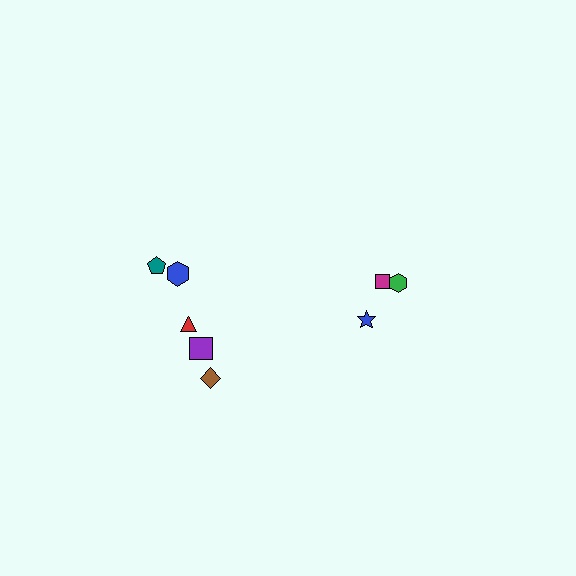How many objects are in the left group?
There are 5 objects.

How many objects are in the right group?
There are 3 objects.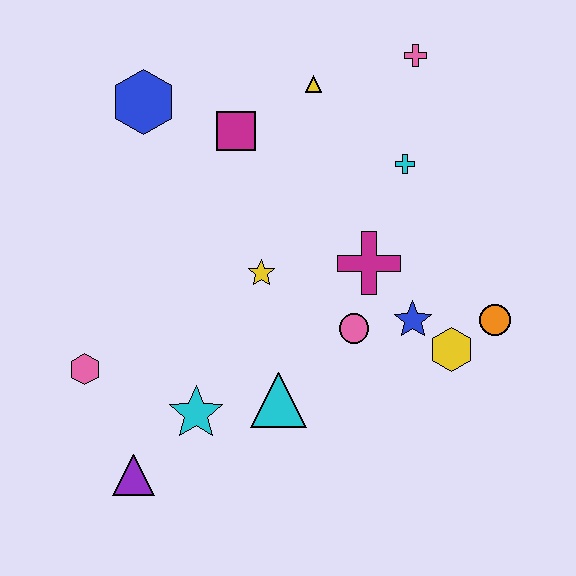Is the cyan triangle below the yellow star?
Yes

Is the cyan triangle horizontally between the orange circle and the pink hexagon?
Yes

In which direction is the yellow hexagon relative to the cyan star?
The yellow hexagon is to the right of the cyan star.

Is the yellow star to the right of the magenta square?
Yes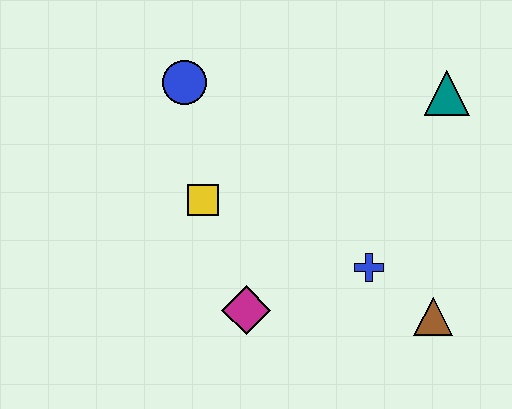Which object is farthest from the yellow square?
The teal triangle is farthest from the yellow square.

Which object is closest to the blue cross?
The brown triangle is closest to the blue cross.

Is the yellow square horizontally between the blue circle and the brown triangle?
Yes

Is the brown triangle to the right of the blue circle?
Yes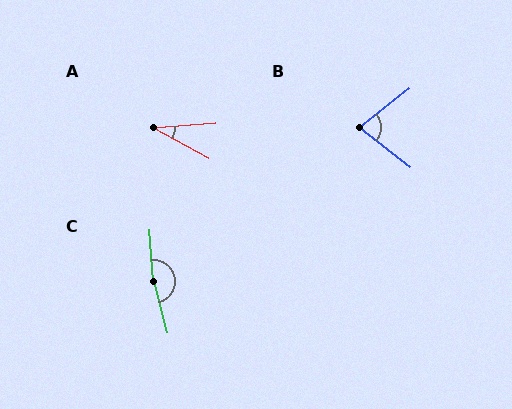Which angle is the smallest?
A, at approximately 34 degrees.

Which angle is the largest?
C, at approximately 169 degrees.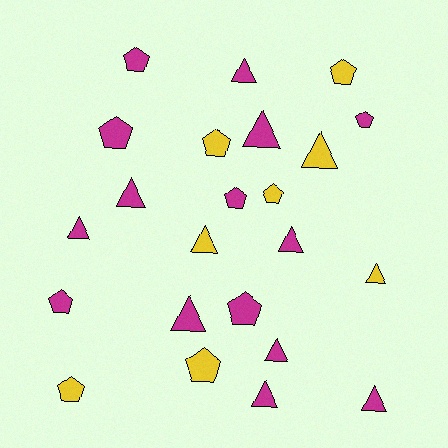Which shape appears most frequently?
Triangle, with 12 objects.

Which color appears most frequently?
Magenta, with 15 objects.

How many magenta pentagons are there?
There are 6 magenta pentagons.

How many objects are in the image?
There are 23 objects.